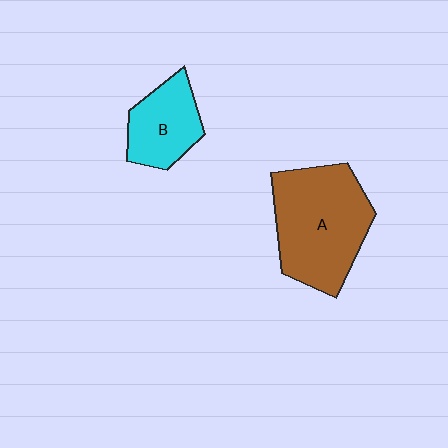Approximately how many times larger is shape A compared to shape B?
Approximately 1.9 times.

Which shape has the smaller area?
Shape B (cyan).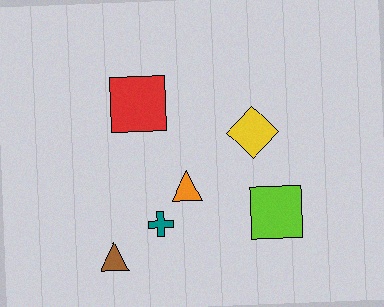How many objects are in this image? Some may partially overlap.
There are 6 objects.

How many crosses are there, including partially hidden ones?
There is 1 cross.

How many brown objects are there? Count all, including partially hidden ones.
There is 1 brown object.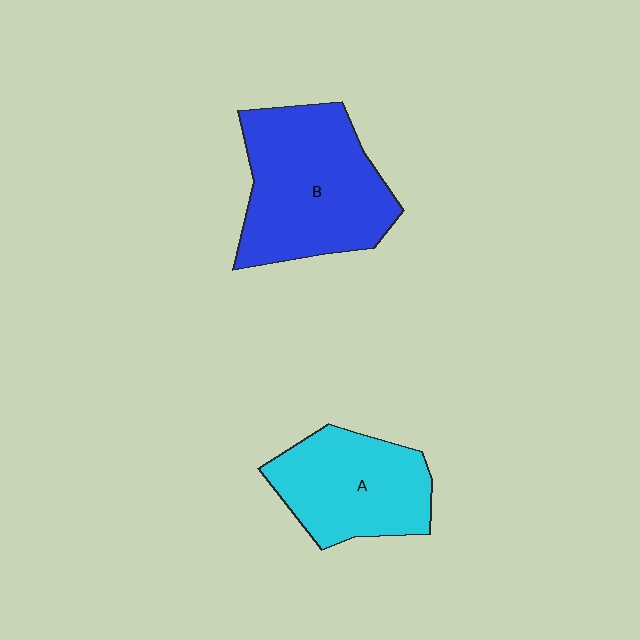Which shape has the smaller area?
Shape A (cyan).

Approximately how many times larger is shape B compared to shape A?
Approximately 1.3 times.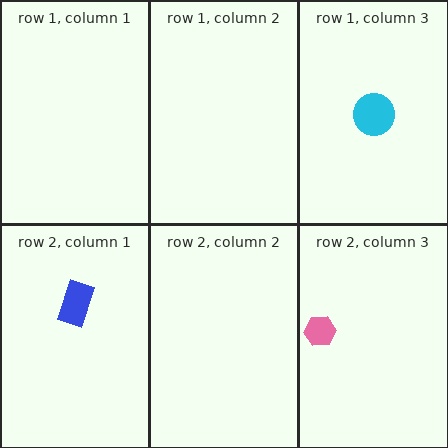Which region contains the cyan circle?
The row 1, column 3 region.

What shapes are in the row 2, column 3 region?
The pink hexagon.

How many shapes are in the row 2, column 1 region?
1.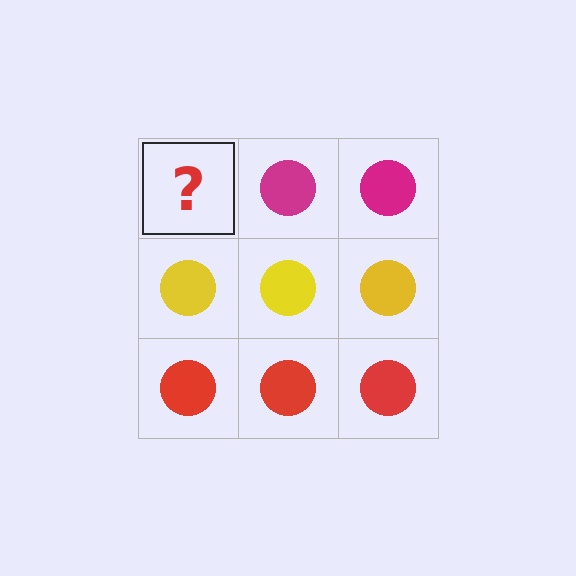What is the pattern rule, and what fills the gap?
The rule is that each row has a consistent color. The gap should be filled with a magenta circle.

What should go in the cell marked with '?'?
The missing cell should contain a magenta circle.